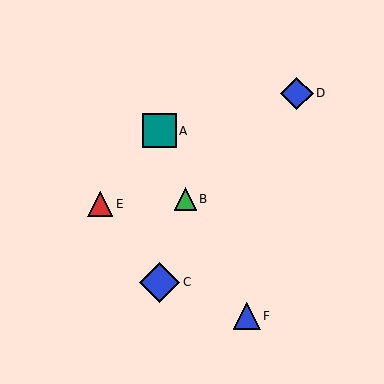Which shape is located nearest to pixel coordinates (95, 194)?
The red triangle (labeled E) at (100, 204) is nearest to that location.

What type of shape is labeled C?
Shape C is a blue diamond.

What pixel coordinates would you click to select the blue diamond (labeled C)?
Click at (160, 282) to select the blue diamond C.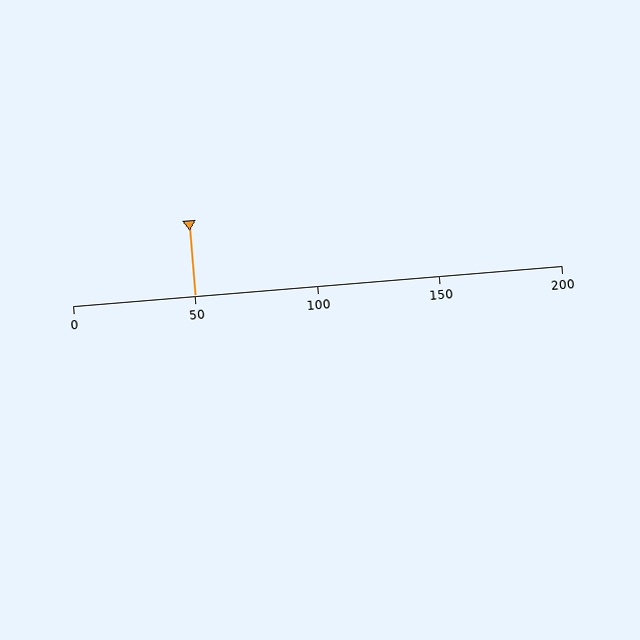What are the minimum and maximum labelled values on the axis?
The axis runs from 0 to 200.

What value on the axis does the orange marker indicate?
The marker indicates approximately 50.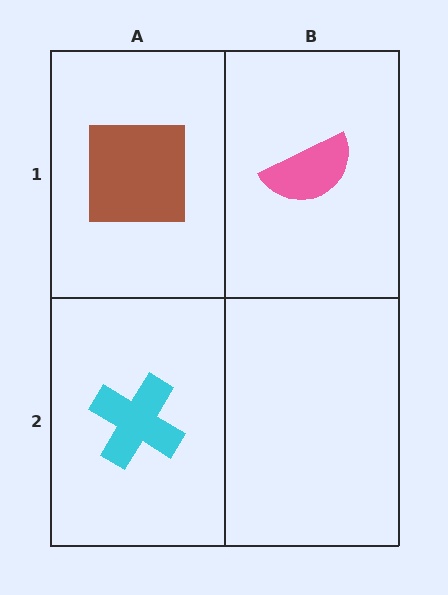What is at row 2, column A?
A cyan cross.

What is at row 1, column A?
A brown square.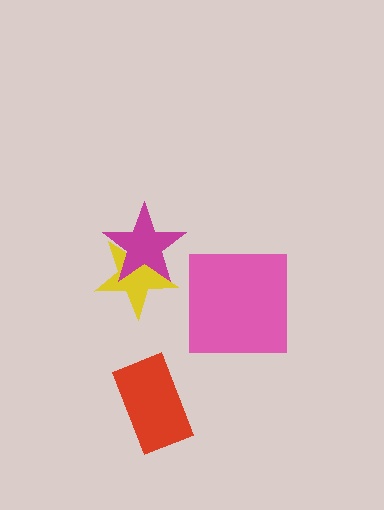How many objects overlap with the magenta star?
1 object overlaps with the magenta star.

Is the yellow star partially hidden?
Yes, it is partially covered by another shape.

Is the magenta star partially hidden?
No, no other shape covers it.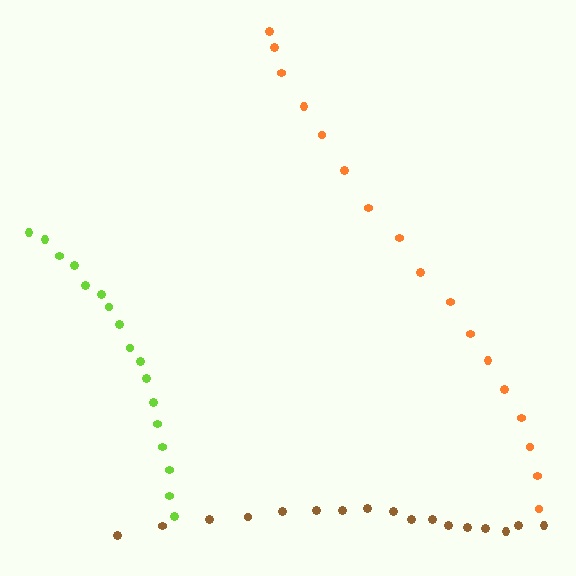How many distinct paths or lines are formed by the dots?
There are 3 distinct paths.